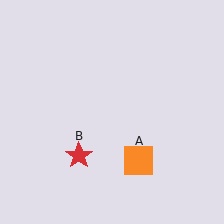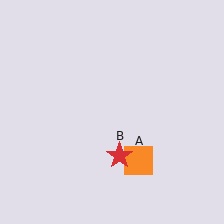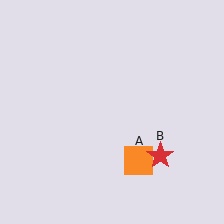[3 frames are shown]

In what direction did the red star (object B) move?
The red star (object B) moved right.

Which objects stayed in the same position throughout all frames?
Orange square (object A) remained stationary.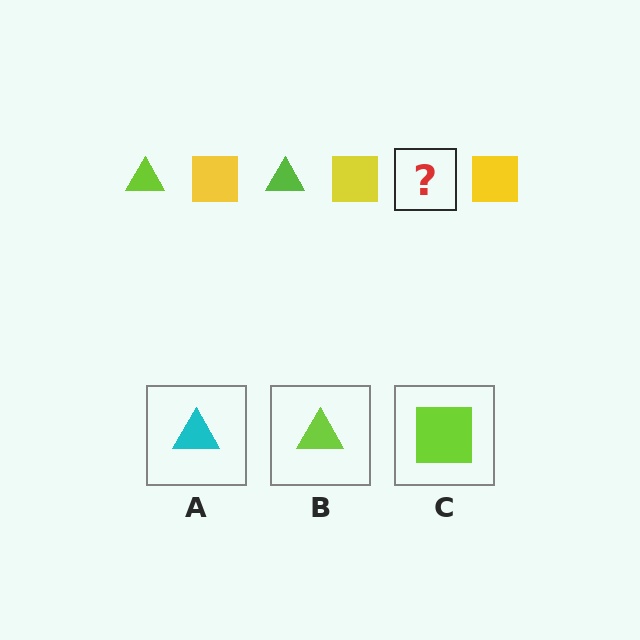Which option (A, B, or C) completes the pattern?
B.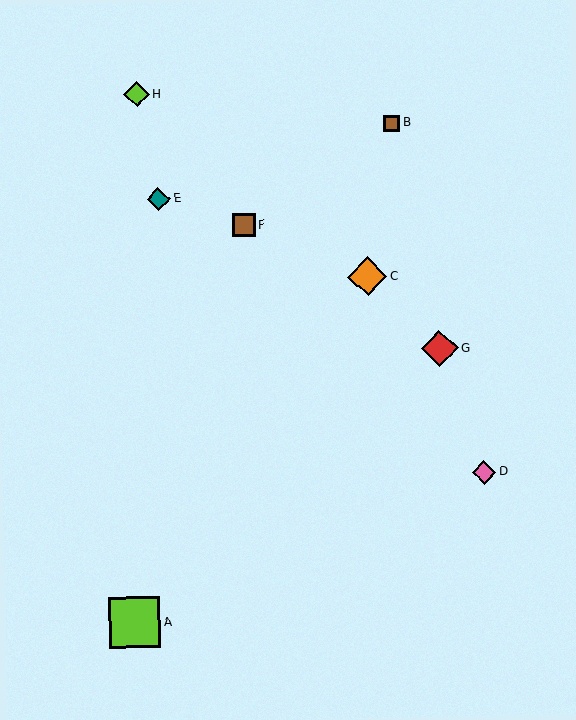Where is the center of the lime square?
The center of the lime square is at (135, 622).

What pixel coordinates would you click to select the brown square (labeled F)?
Click at (244, 225) to select the brown square F.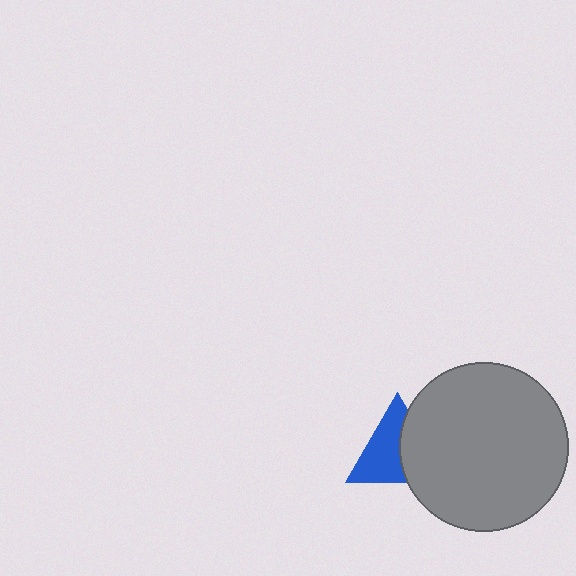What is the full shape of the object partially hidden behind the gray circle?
The partially hidden object is a blue triangle.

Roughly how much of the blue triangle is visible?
About half of it is visible (roughly 58%).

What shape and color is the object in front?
The object in front is a gray circle.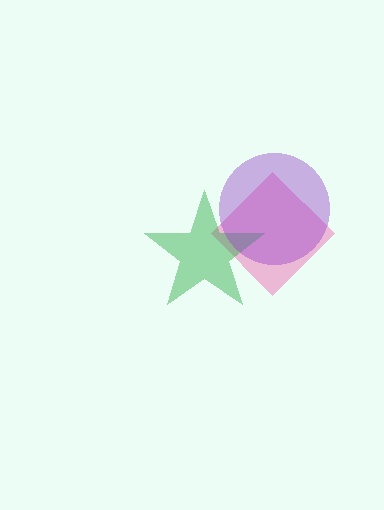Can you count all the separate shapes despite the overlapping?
Yes, there are 3 separate shapes.